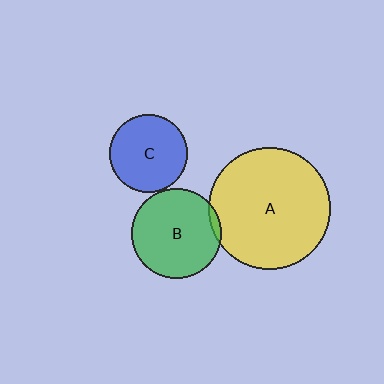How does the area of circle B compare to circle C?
Approximately 1.3 times.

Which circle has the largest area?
Circle A (yellow).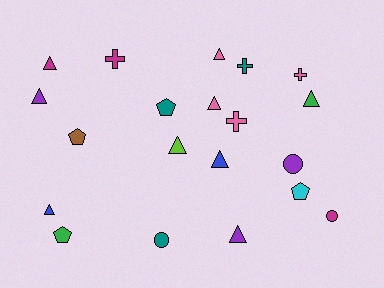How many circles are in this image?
There are 3 circles.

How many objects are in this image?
There are 20 objects.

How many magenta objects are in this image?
There are 3 magenta objects.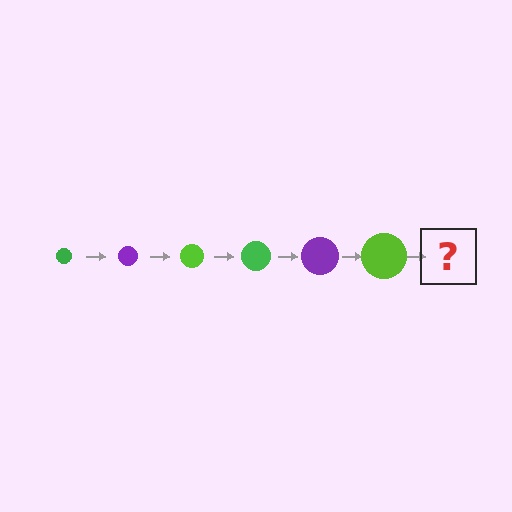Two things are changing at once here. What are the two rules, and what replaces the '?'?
The two rules are that the circle grows larger each step and the color cycles through green, purple, and lime. The '?' should be a green circle, larger than the previous one.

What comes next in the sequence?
The next element should be a green circle, larger than the previous one.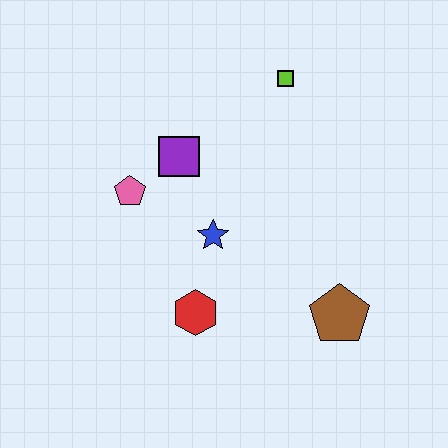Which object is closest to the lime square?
The purple square is closest to the lime square.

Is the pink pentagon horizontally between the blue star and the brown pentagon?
No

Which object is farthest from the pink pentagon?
The brown pentagon is farthest from the pink pentagon.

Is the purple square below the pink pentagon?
No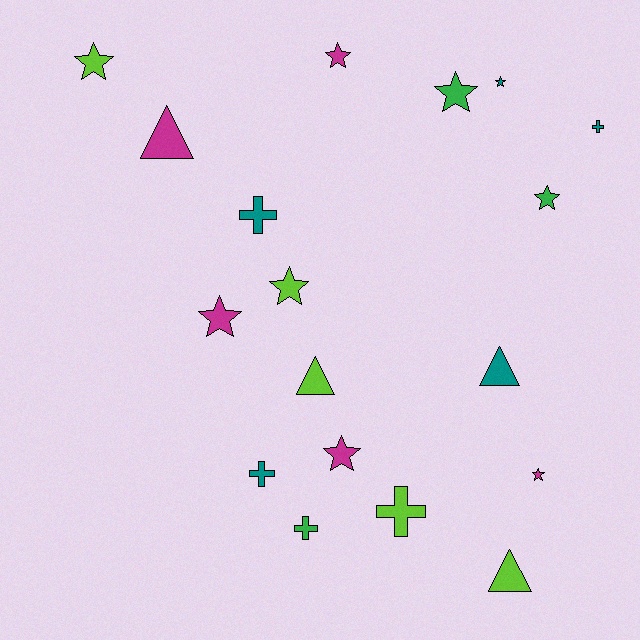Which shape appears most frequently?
Star, with 9 objects.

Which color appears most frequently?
Lime, with 5 objects.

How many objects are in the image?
There are 18 objects.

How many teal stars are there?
There is 1 teal star.